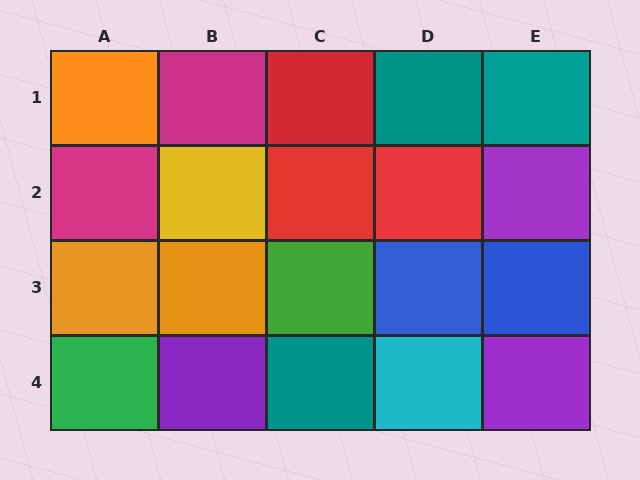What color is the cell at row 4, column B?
Purple.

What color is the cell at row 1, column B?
Magenta.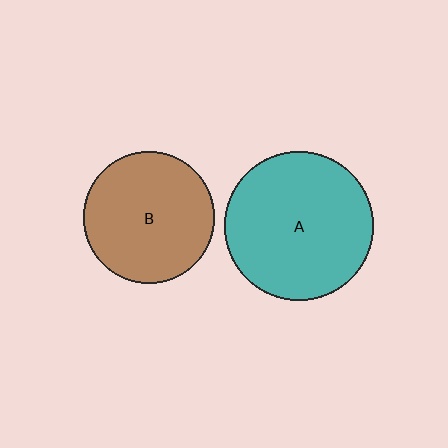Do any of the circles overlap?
No, none of the circles overlap.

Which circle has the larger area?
Circle A (teal).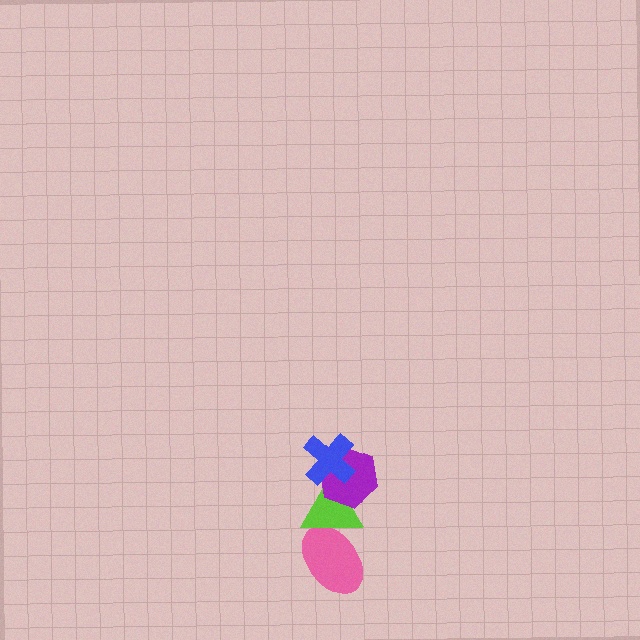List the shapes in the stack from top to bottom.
From top to bottom: the blue cross, the purple hexagon, the lime triangle, the pink ellipse.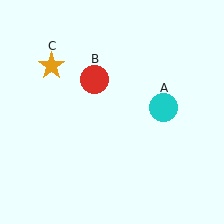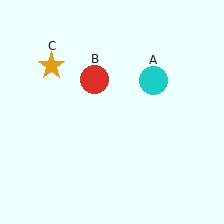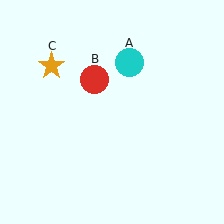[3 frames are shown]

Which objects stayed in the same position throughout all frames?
Red circle (object B) and orange star (object C) remained stationary.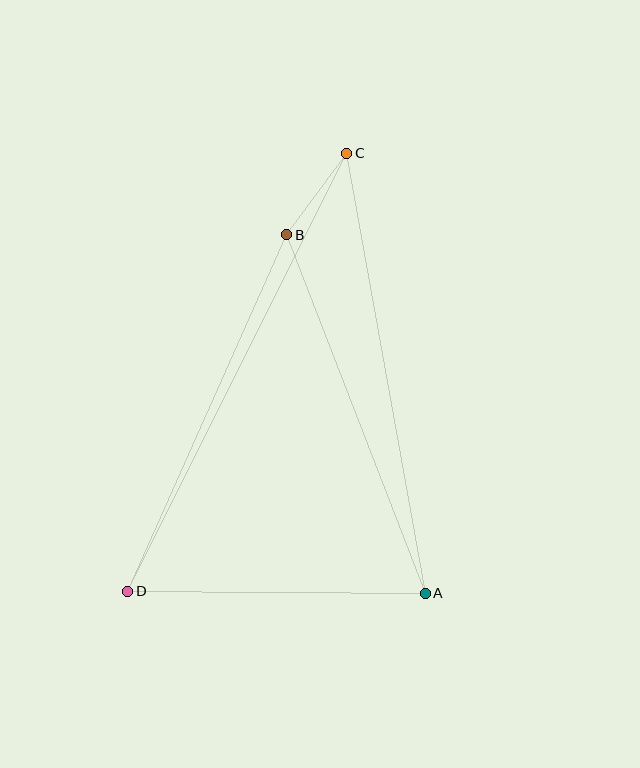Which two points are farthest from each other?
Points C and D are farthest from each other.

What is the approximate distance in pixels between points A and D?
The distance between A and D is approximately 297 pixels.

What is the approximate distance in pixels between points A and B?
The distance between A and B is approximately 384 pixels.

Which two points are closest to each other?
Points B and C are closest to each other.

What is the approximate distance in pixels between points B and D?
The distance between B and D is approximately 390 pixels.